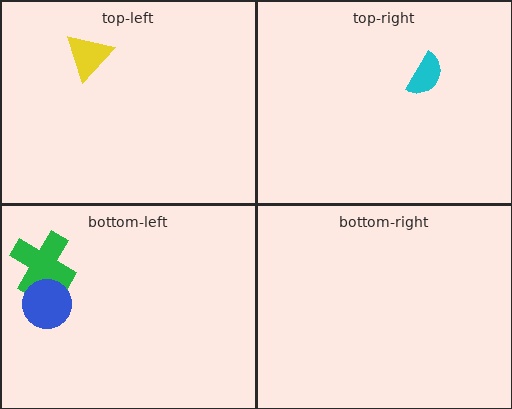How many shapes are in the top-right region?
1.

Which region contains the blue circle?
The bottom-left region.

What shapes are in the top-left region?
The yellow triangle.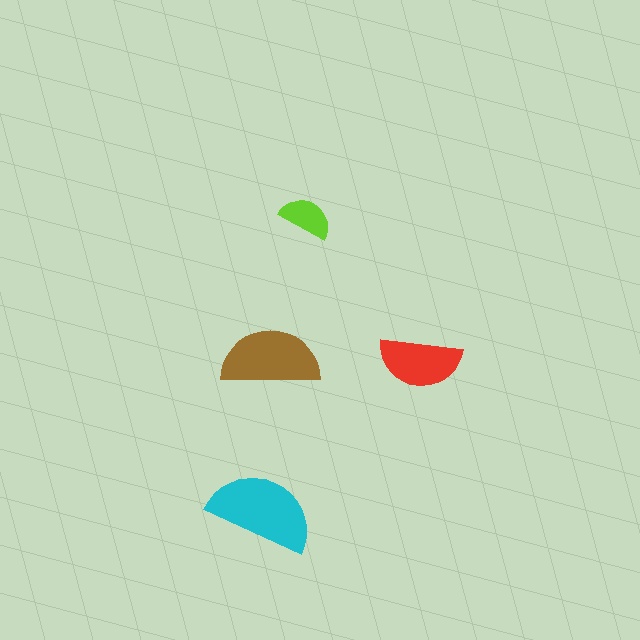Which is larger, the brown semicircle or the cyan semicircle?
The cyan one.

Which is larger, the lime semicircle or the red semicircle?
The red one.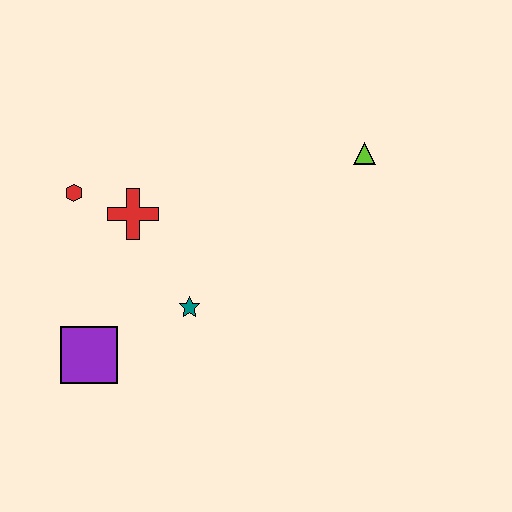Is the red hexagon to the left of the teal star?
Yes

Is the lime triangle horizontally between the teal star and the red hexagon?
No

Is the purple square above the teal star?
No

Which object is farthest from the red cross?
The lime triangle is farthest from the red cross.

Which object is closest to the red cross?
The red hexagon is closest to the red cross.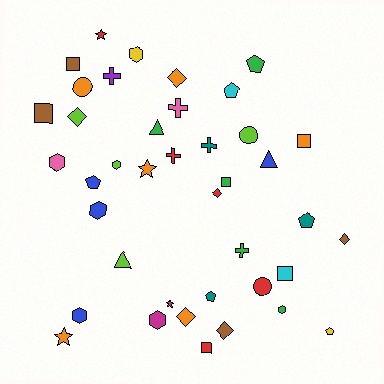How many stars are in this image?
There are 4 stars.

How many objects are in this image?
There are 40 objects.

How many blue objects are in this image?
There are 4 blue objects.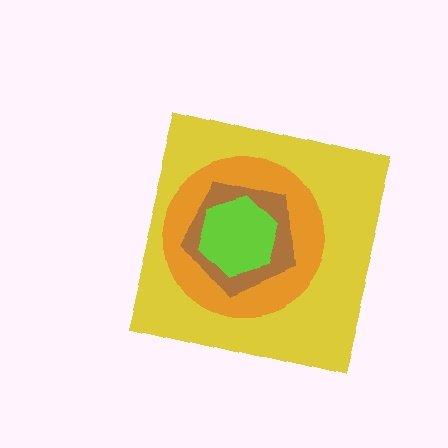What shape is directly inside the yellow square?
The orange circle.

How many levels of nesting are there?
4.